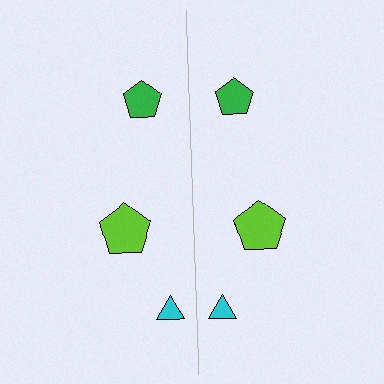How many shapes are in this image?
There are 6 shapes in this image.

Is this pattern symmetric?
Yes, this pattern has bilateral (reflection) symmetry.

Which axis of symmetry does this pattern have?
The pattern has a vertical axis of symmetry running through the center of the image.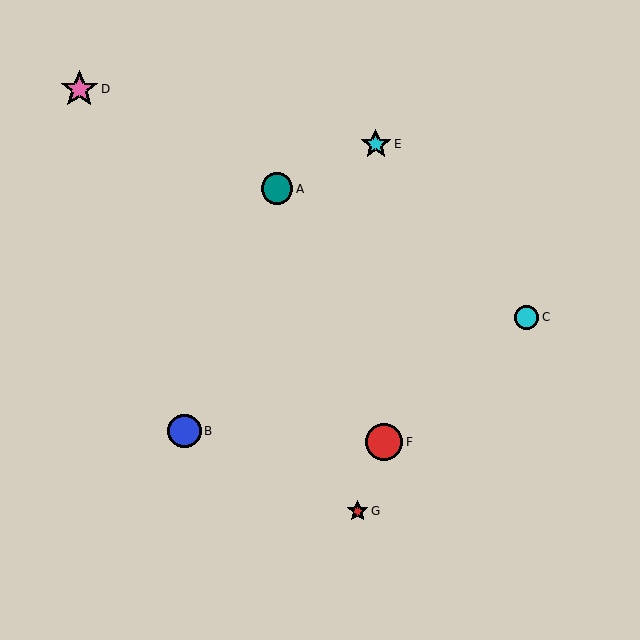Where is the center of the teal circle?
The center of the teal circle is at (277, 189).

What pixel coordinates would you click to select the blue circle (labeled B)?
Click at (185, 431) to select the blue circle B.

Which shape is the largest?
The pink star (labeled D) is the largest.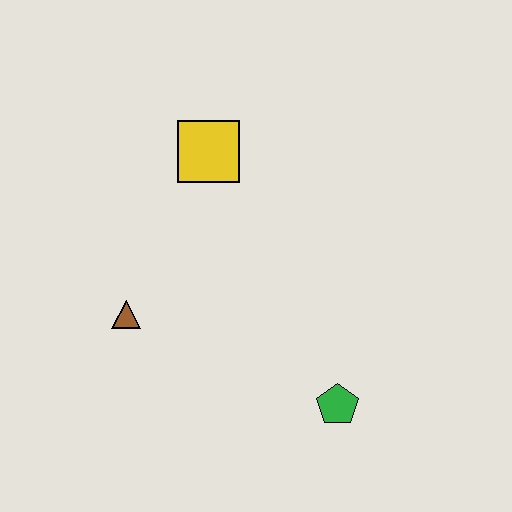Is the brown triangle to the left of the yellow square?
Yes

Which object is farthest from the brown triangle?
The green pentagon is farthest from the brown triangle.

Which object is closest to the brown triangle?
The yellow square is closest to the brown triangle.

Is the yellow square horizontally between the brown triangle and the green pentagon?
Yes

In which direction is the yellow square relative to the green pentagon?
The yellow square is above the green pentagon.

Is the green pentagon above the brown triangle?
No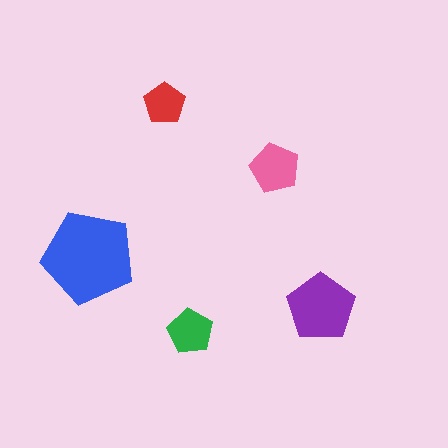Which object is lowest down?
The green pentagon is bottommost.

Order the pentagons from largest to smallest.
the blue one, the purple one, the pink one, the green one, the red one.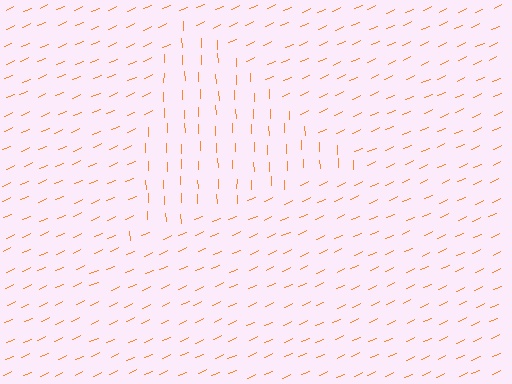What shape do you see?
I see a triangle.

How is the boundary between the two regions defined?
The boundary is defined purely by a change in line orientation (approximately 67 degrees difference). All lines are the same color and thickness.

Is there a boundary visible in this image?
Yes, there is a texture boundary formed by a change in line orientation.